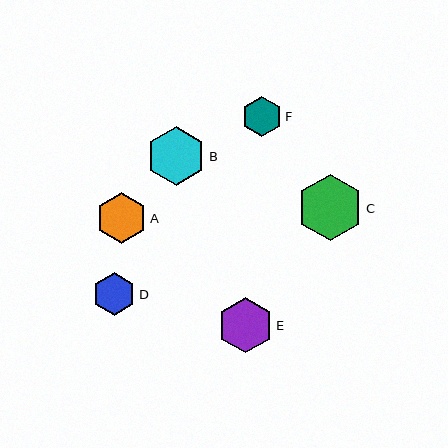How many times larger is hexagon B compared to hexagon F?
Hexagon B is approximately 1.5 times the size of hexagon F.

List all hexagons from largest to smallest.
From largest to smallest: C, B, E, A, D, F.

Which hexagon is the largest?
Hexagon C is the largest with a size of approximately 67 pixels.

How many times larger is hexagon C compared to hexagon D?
Hexagon C is approximately 1.5 times the size of hexagon D.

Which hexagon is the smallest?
Hexagon F is the smallest with a size of approximately 40 pixels.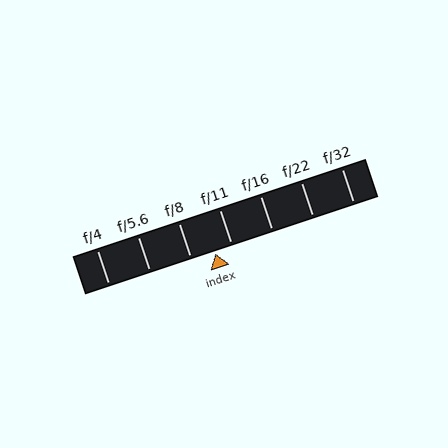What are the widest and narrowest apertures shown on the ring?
The widest aperture shown is f/4 and the narrowest is f/32.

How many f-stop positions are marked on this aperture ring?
There are 7 f-stop positions marked.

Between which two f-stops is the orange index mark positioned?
The index mark is between f/8 and f/11.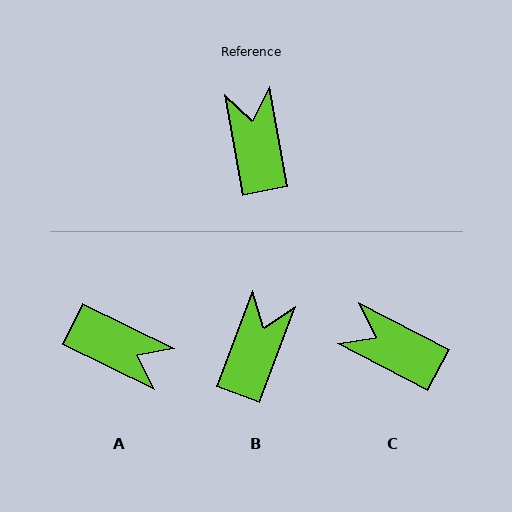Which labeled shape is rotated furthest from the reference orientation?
A, about 127 degrees away.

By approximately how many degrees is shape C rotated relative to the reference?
Approximately 52 degrees counter-clockwise.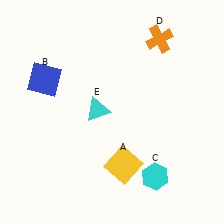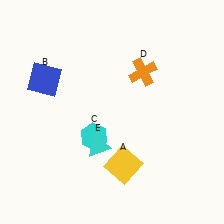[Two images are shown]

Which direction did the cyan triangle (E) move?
The cyan triangle (E) moved down.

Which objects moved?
The objects that moved are: the cyan hexagon (C), the orange cross (D), the cyan triangle (E).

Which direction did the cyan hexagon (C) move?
The cyan hexagon (C) moved left.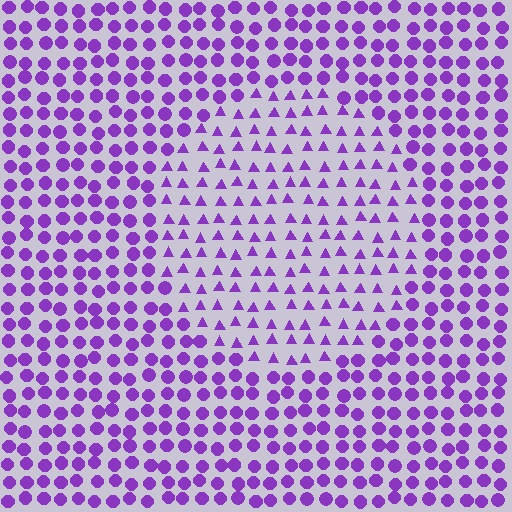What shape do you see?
I see a circle.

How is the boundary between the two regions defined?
The boundary is defined by a change in element shape: triangles inside vs. circles outside. All elements share the same color and spacing.